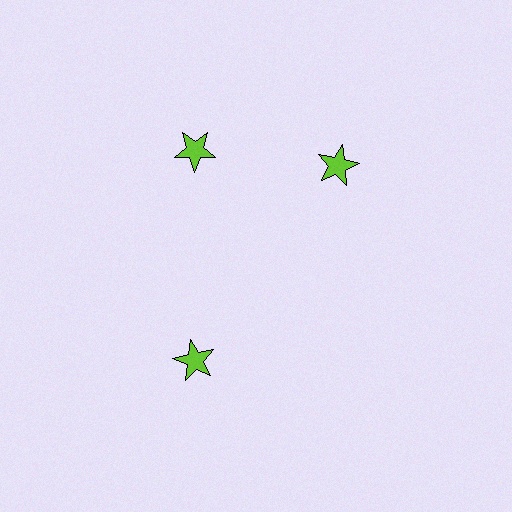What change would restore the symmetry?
The symmetry would be restored by rotating it back into even spacing with its neighbors so that all 3 stars sit at equal angles and equal distance from the center.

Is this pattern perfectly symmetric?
No. The 3 lime stars are arranged in a ring, but one element near the 3 o'clock position is rotated out of alignment along the ring, breaking the 3-fold rotational symmetry.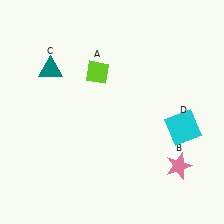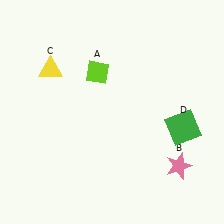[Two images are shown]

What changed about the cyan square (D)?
In Image 1, D is cyan. In Image 2, it changed to green.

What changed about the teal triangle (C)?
In Image 1, C is teal. In Image 2, it changed to yellow.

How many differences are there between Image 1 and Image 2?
There are 2 differences between the two images.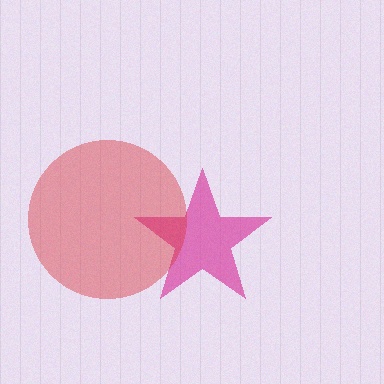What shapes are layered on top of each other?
The layered shapes are: a magenta star, a red circle.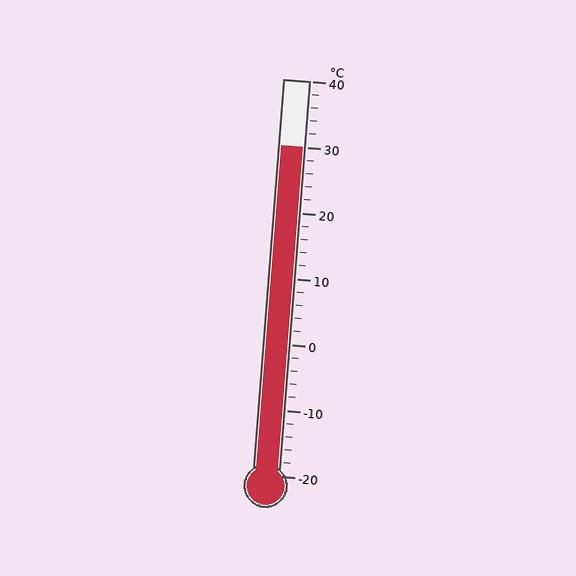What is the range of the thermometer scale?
The thermometer scale ranges from -20°C to 40°C.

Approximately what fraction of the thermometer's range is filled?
The thermometer is filled to approximately 85% of its range.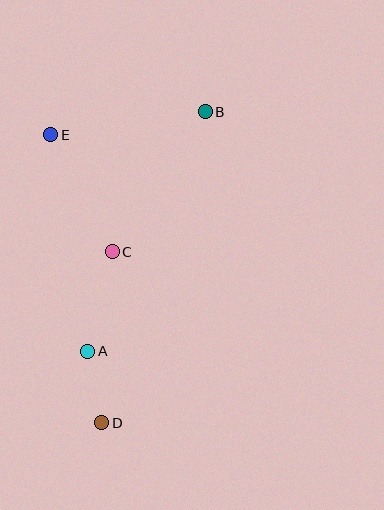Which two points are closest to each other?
Points A and D are closest to each other.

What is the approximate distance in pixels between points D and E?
The distance between D and E is approximately 293 pixels.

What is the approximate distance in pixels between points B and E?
The distance between B and E is approximately 156 pixels.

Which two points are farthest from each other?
Points B and D are farthest from each other.